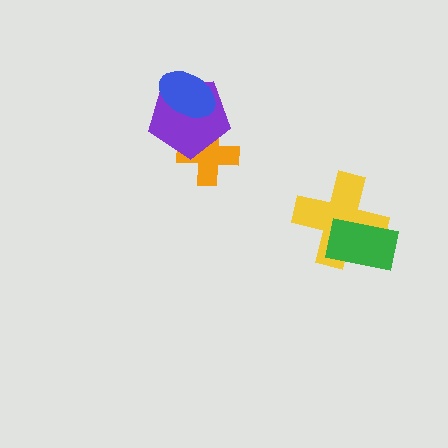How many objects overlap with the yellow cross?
1 object overlaps with the yellow cross.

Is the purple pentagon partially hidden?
Yes, it is partially covered by another shape.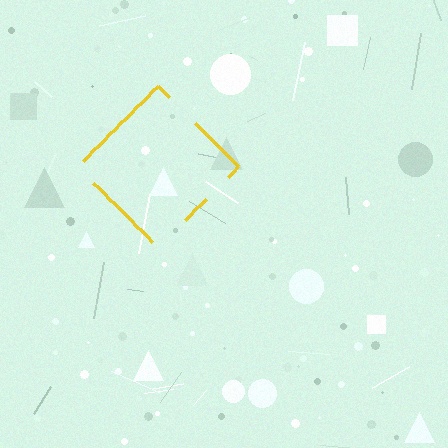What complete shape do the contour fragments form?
The contour fragments form a diamond.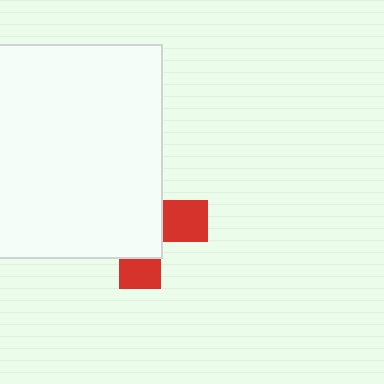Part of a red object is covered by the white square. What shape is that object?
It is a cross.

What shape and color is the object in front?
The object in front is a white square.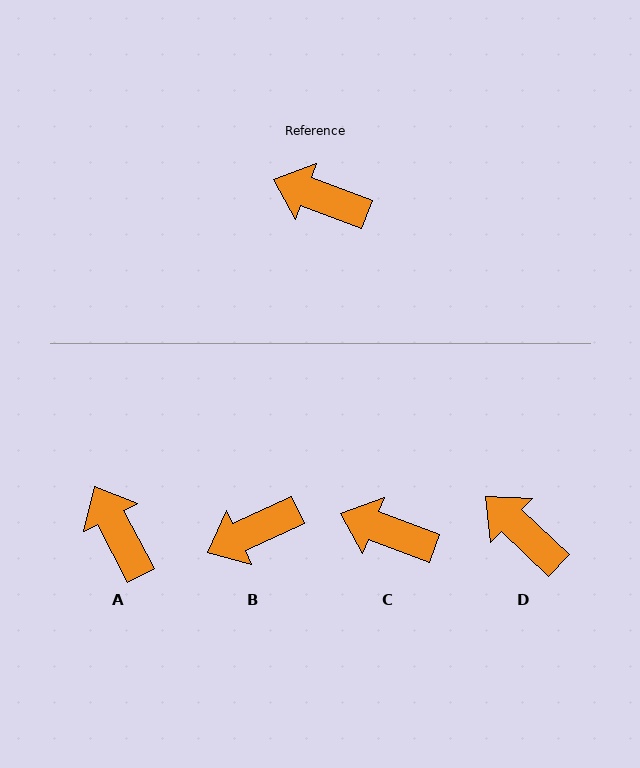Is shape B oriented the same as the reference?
No, it is off by about 46 degrees.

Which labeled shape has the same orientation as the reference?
C.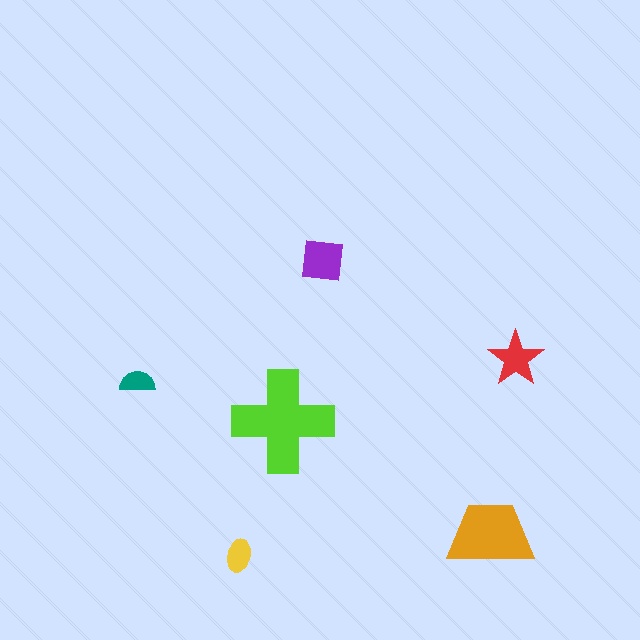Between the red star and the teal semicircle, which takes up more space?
The red star.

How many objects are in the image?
There are 6 objects in the image.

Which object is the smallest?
The teal semicircle.